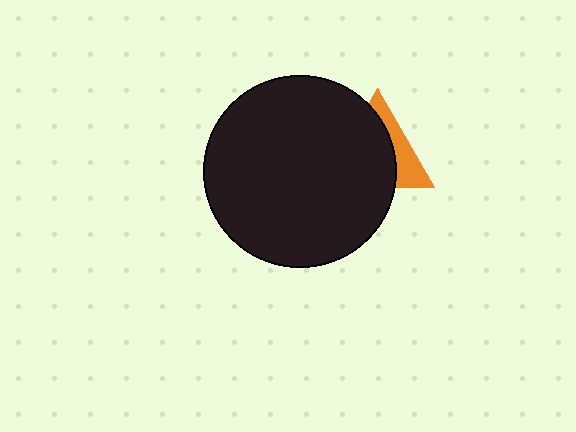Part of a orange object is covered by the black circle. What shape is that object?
It is a triangle.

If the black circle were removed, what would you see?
You would see the complete orange triangle.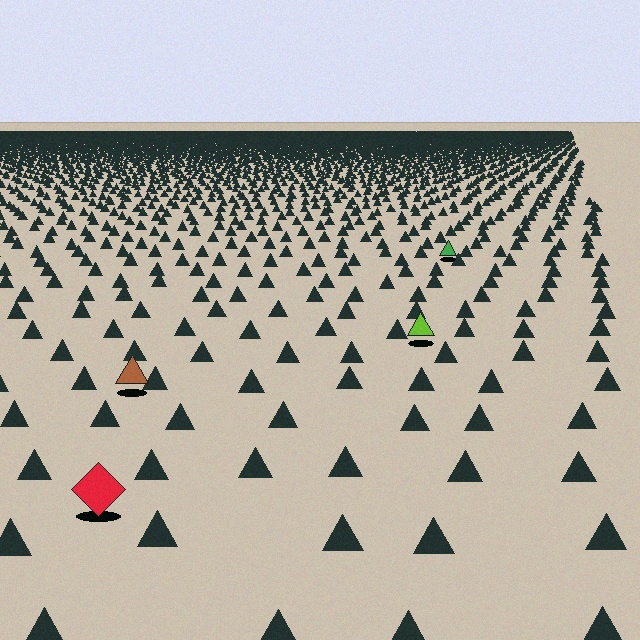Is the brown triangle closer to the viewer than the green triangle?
Yes. The brown triangle is closer — you can tell from the texture gradient: the ground texture is coarser near it.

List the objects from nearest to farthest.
From nearest to farthest: the red diamond, the brown triangle, the lime triangle, the green triangle.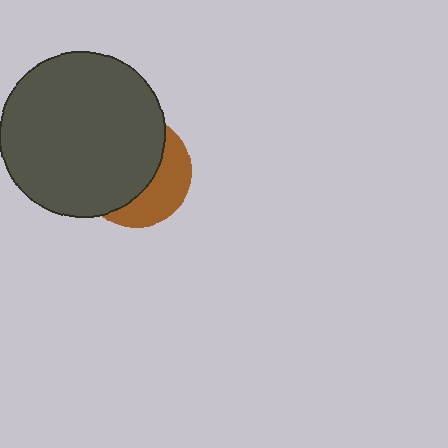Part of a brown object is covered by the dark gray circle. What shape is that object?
It is a circle.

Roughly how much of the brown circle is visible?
A small part of it is visible (roughly 37%).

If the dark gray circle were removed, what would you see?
You would see the complete brown circle.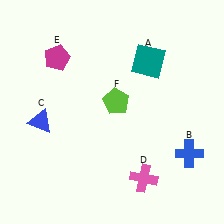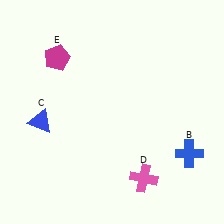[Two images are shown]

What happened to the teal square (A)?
The teal square (A) was removed in Image 2. It was in the top-right area of Image 1.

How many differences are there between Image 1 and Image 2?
There are 2 differences between the two images.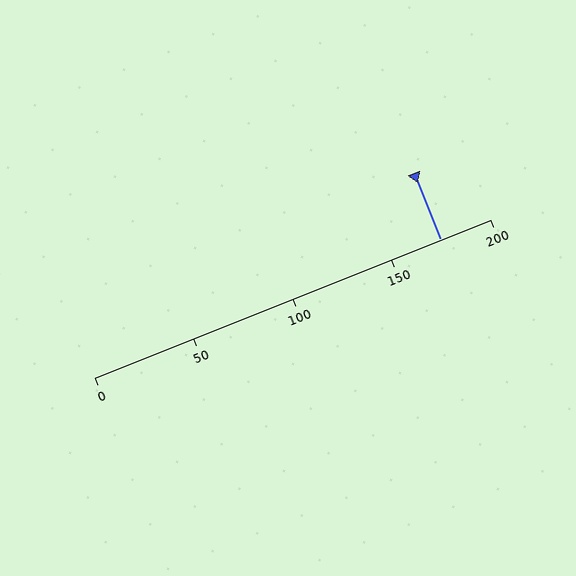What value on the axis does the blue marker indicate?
The marker indicates approximately 175.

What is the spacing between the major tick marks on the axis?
The major ticks are spaced 50 apart.